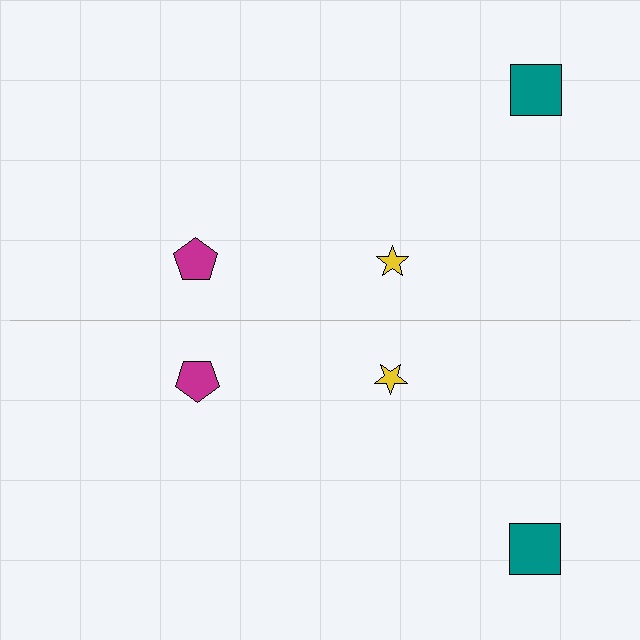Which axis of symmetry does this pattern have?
The pattern has a horizontal axis of symmetry running through the center of the image.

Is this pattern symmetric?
Yes, this pattern has bilateral (reflection) symmetry.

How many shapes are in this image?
There are 6 shapes in this image.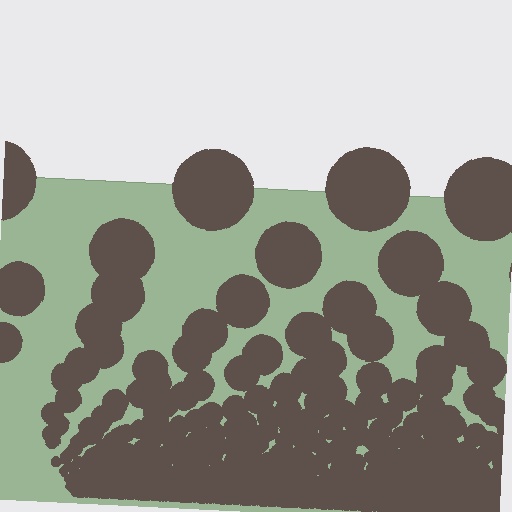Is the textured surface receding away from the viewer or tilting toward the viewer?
The surface appears to tilt toward the viewer. Texture elements get larger and sparser toward the top.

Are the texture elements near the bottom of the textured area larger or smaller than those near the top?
Smaller. The gradient is inverted — elements near the bottom are smaller and denser.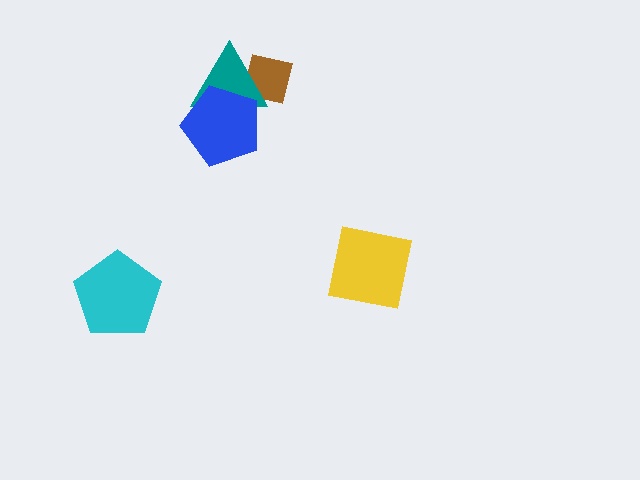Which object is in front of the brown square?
The teal triangle is in front of the brown square.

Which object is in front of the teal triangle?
The blue pentagon is in front of the teal triangle.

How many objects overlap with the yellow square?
0 objects overlap with the yellow square.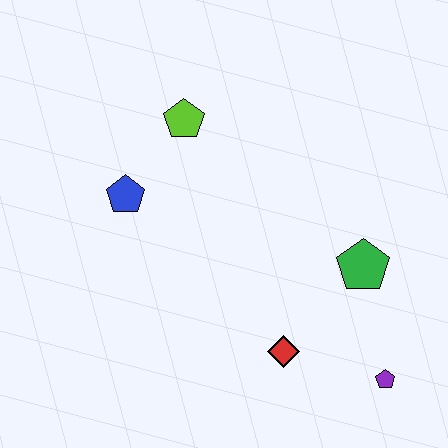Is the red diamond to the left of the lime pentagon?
No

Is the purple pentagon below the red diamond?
Yes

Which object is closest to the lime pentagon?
The blue pentagon is closest to the lime pentagon.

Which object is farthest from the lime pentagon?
The purple pentagon is farthest from the lime pentagon.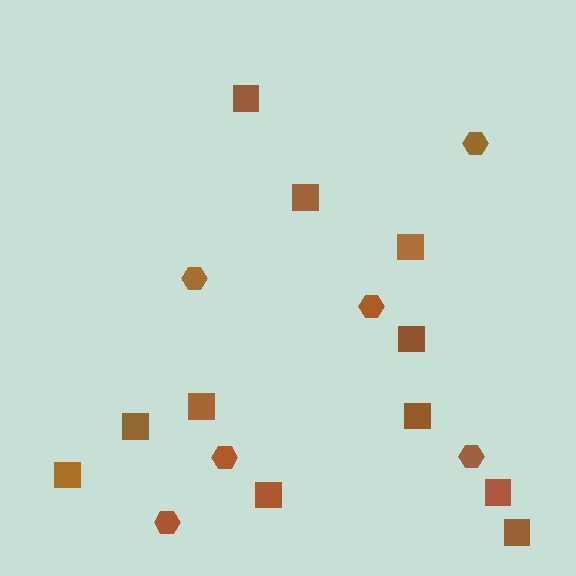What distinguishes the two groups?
There are 2 groups: one group of hexagons (6) and one group of squares (11).